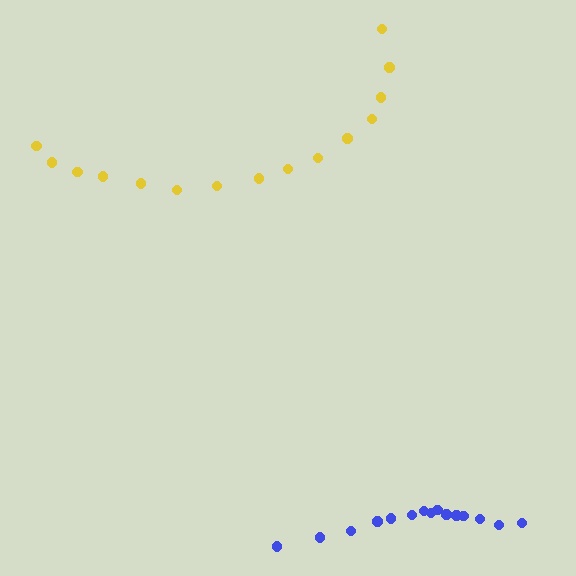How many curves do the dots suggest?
There are 2 distinct paths.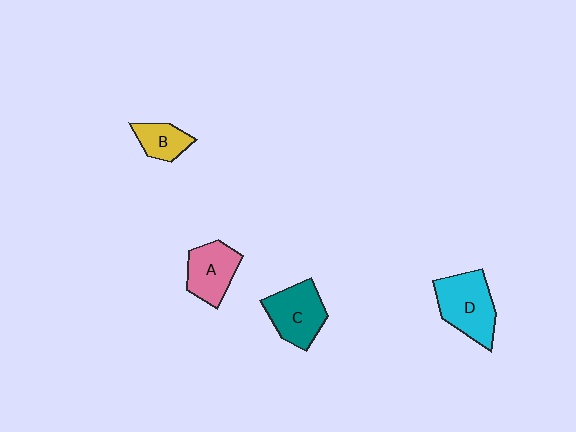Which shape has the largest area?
Shape D (cyan).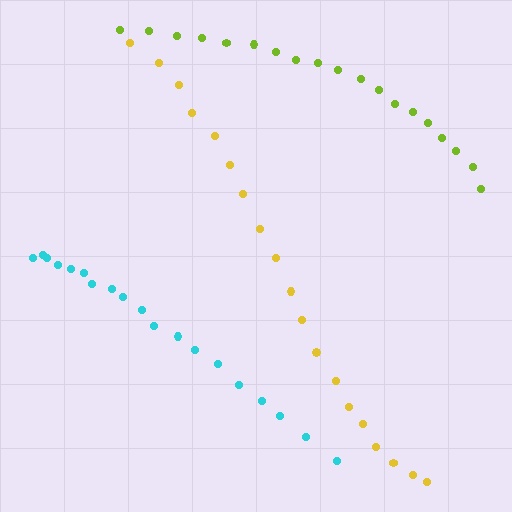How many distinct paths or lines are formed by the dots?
There are 3 distinct paths.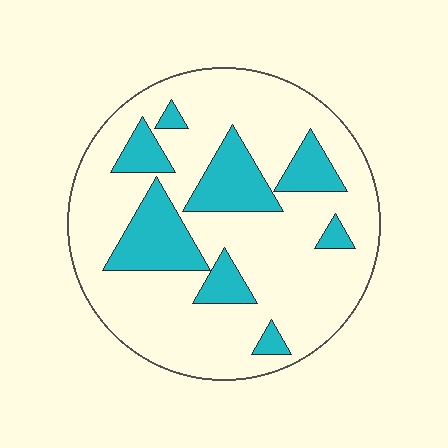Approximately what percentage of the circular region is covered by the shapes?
Approximately 25%.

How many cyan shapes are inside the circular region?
8.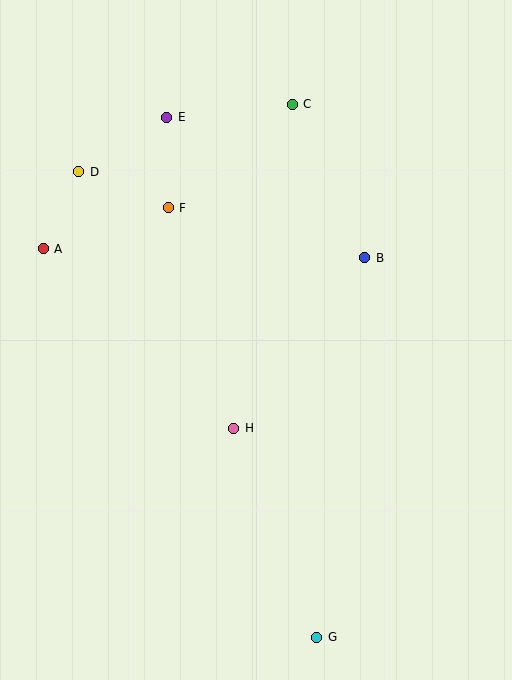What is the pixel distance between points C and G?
The distance between C and G is 533 pixels.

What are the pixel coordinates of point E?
Point E is at (167, 117).